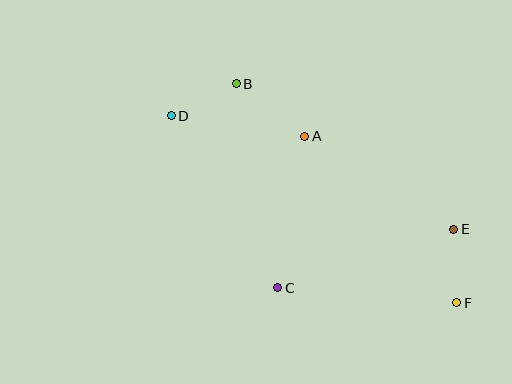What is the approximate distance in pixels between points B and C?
The distance between B and C is approximately 208 pixels.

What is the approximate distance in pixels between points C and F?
The distance between C and F is approximately 179 pixels.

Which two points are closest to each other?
Points B and D are closest to each other.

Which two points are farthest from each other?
Points D and F are farthest from each other.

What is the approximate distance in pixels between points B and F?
The distance between B and F is approximately 311 pixels.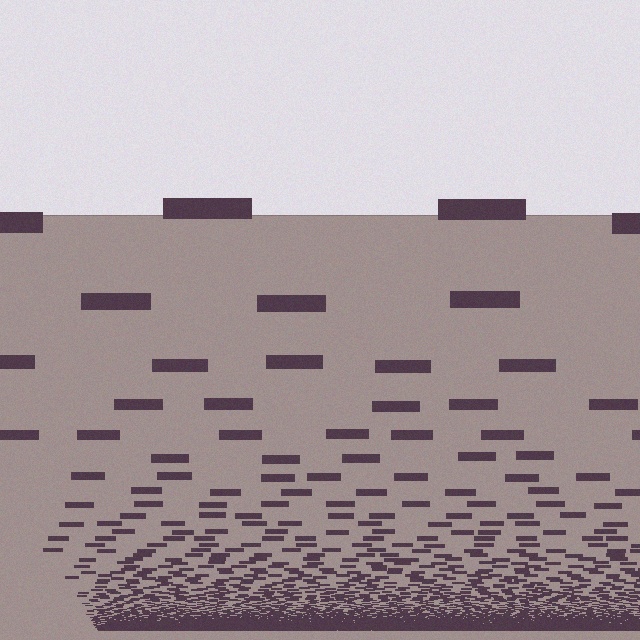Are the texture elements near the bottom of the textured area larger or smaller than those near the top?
Smaller. The gradient is inverted — elements near the bottom are smaller and denser.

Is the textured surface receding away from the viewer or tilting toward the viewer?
The surface appears to tilt toward the viewer. Texture elements get larger and sparser toward the top.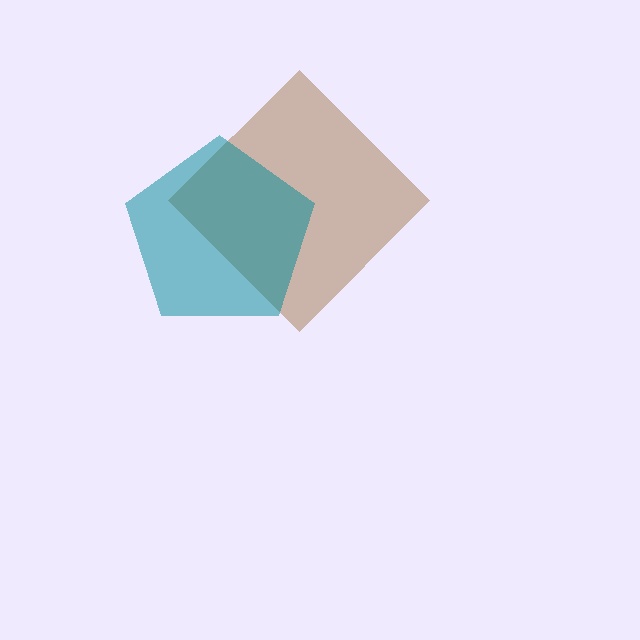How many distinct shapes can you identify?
There are 2 distinct shapes: a brown diamond, a teal pentagon.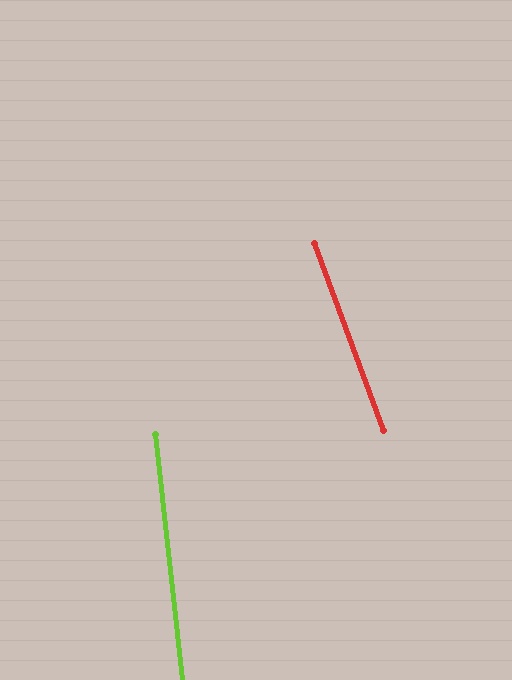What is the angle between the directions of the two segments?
Approximately 14 degrees.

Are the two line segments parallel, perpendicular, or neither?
Neither parallel nor perpendicular — they differ by about 14°.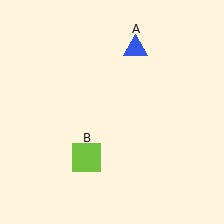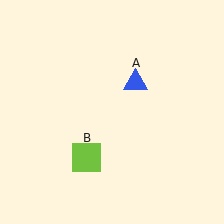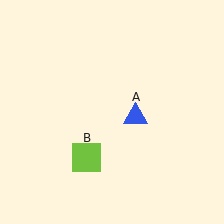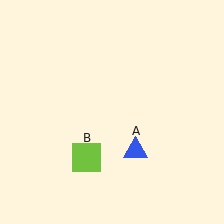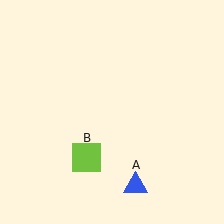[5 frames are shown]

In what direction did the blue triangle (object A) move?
The blue triangle (object A) moved down.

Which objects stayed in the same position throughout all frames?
Lime square (object B) remained stationary.